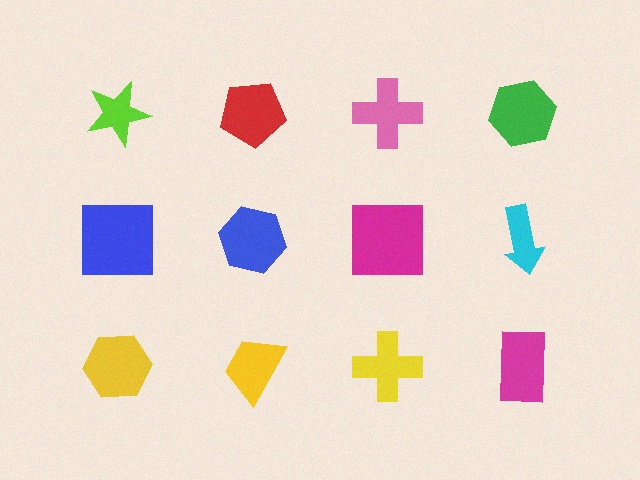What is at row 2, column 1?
A blue square.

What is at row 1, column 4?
A green hexagon.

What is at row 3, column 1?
A yellow hexagon.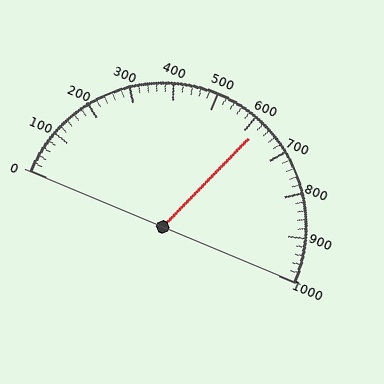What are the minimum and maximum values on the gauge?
The gauge ranges from 0 to 1000.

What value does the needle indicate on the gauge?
The needle indicates approximately 620.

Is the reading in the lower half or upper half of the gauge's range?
The reading is in the upper half of the range (0 to 1000).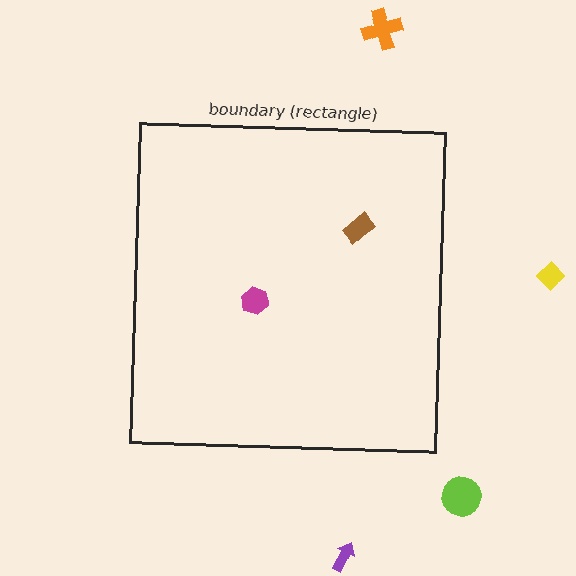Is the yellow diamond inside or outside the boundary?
Outside.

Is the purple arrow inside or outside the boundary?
Outside.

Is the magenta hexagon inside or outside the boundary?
Inside.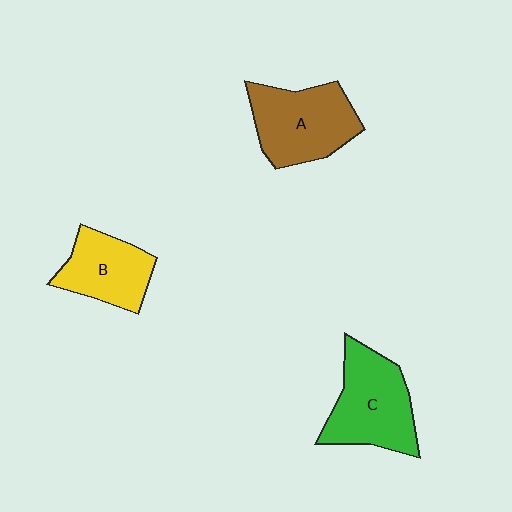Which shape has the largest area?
Shape C (green).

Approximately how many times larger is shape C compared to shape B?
Approximately 1.3 times.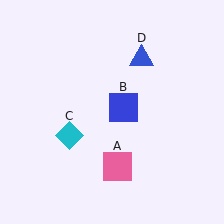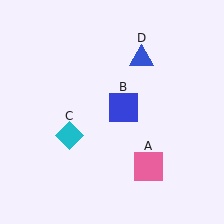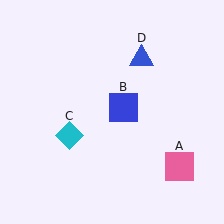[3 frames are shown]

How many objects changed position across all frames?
1 object changed position: pink square (object A).